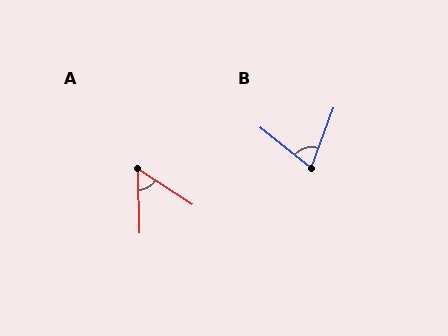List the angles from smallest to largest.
A (55°), B (71°).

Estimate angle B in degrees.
Approximately 71 degrees.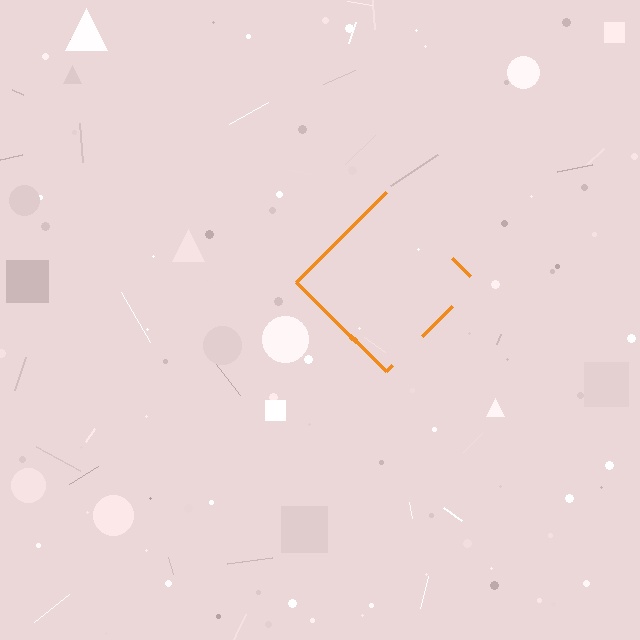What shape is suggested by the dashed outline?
The dashed outline suggests a diamond.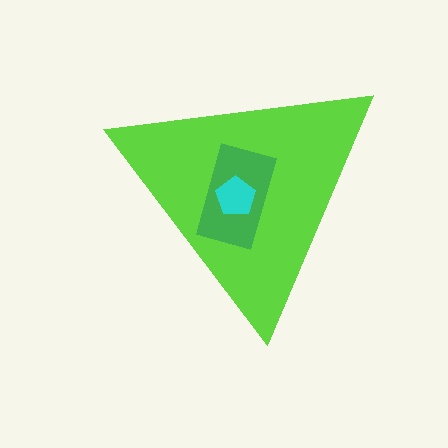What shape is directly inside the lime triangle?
The green rectangle.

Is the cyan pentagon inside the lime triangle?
Yes.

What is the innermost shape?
The cyan pentagon.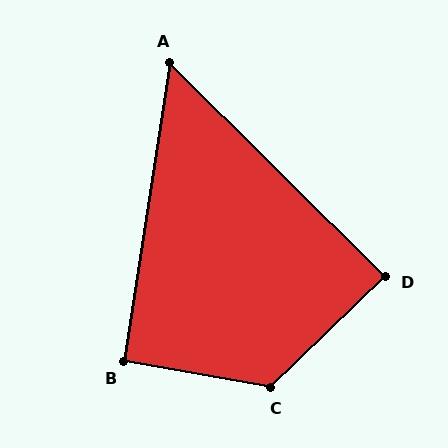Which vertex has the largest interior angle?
C, at approximately 126 degrees.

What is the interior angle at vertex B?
Approximately 91 degrees (approximately right).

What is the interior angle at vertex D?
Approximately 89 degrees (approximately right).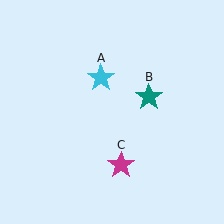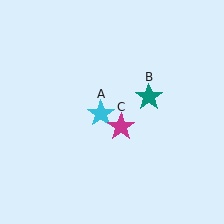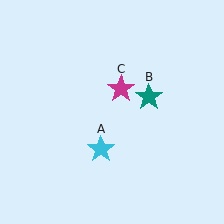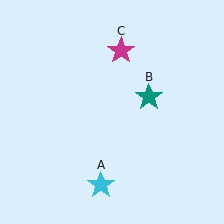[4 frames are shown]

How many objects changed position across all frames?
2 objects changed position: cyan star (object A), magenta star (object C).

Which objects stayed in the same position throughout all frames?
Teal star (object B) remained stationary.